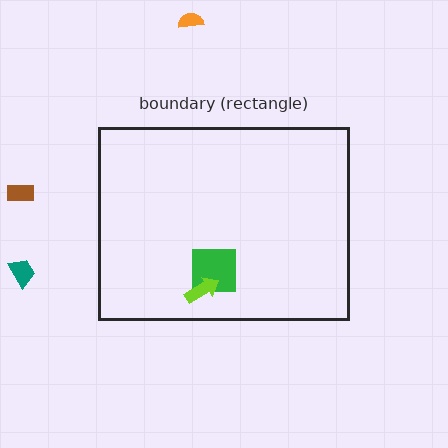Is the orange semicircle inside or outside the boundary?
Outside.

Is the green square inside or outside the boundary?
Inside.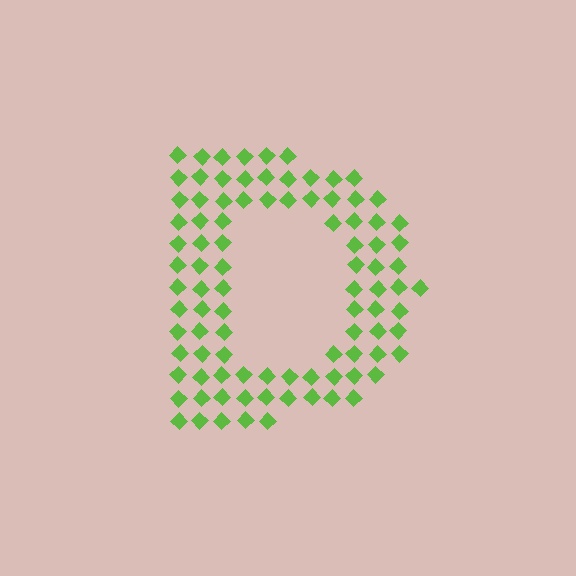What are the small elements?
The small elements are diamonds.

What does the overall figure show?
The overall figure shows the letter D.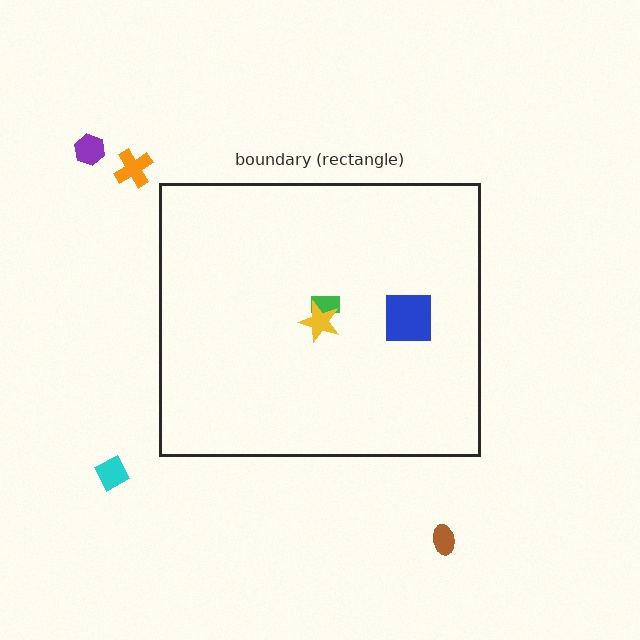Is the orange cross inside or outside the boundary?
Outside.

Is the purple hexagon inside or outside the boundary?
Outside.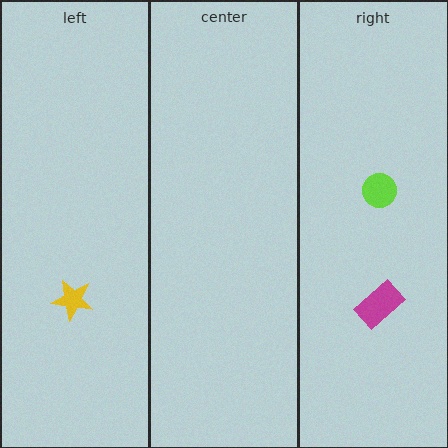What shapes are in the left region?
The yellow star.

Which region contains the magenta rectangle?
The right region.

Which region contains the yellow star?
The left region.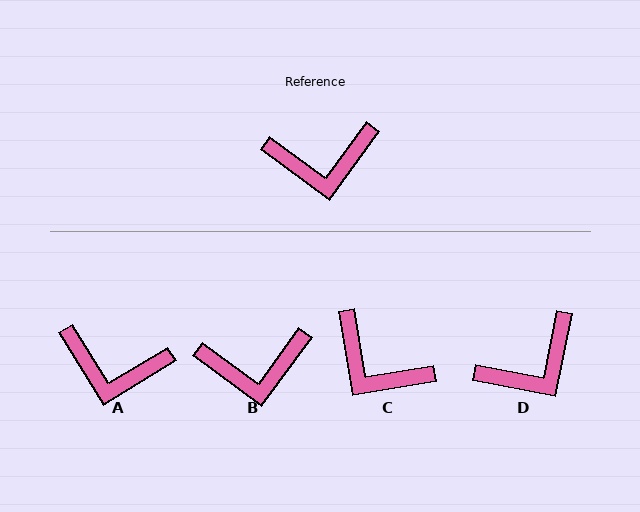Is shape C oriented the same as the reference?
No, it is off by about 45 degrees.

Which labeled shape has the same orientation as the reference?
B.